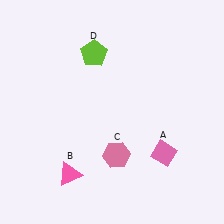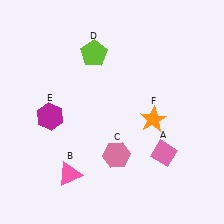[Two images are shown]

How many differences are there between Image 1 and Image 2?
There are 2 differences between the two images.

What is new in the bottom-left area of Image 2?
A magenta hexagon (E) was added in the bottom-left area of Image 2.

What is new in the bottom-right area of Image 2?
An orange star (F) was added in the bottom-right area of Image 2.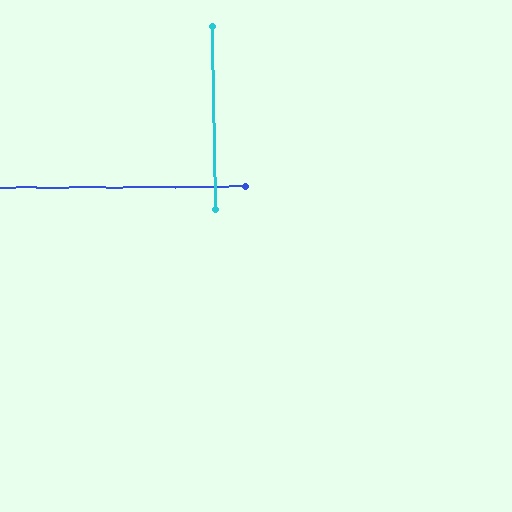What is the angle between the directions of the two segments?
Approximately 89 degrees.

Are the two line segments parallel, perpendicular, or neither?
Perpendicular — they meet at approximately 89°.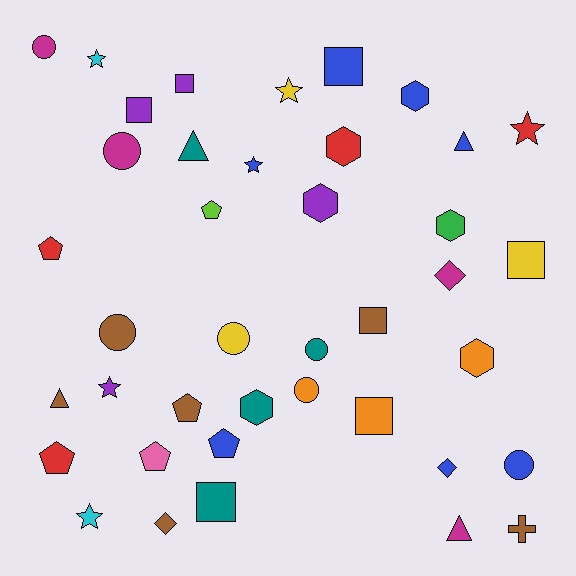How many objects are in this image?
There are 40 objects.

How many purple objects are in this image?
There are 4 purple objects.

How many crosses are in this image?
There is 1 cross.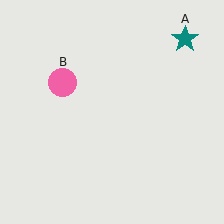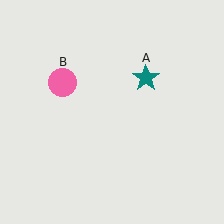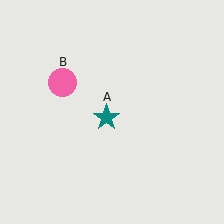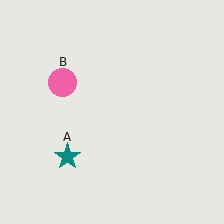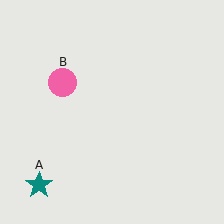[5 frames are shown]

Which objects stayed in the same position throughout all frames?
Pink circle (object B) remained stationary.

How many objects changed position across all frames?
1 object changed position: teal star (object A).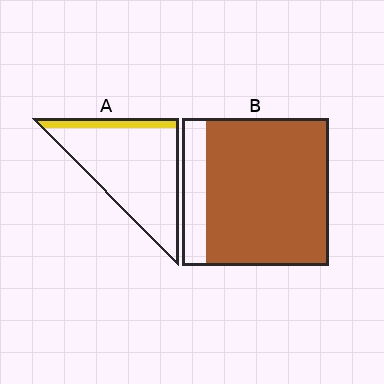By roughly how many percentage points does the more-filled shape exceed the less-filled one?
By roughly 70 percentage points (B over A).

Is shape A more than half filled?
No.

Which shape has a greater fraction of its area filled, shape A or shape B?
Shape B.